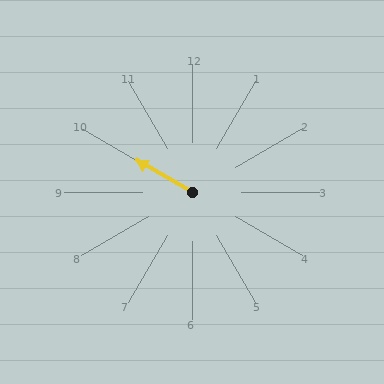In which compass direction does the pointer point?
Northwest.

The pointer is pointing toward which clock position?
Roughly 10 o'clock.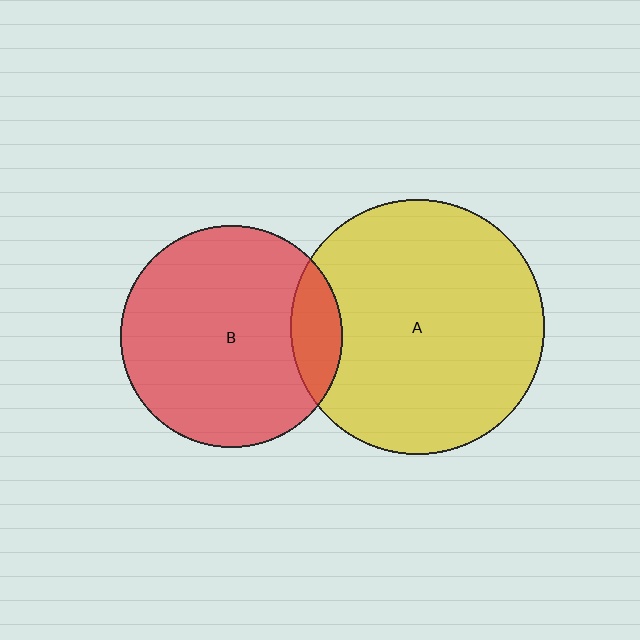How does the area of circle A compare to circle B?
Approximately 1.3 times.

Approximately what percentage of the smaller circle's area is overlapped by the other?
Approximately 15%.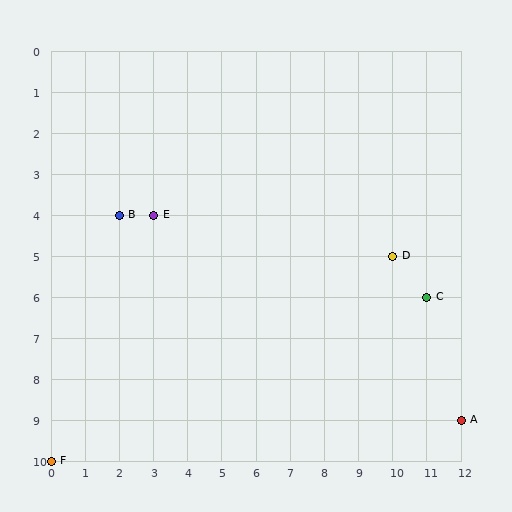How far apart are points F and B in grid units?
Points F and B are 2 columns and 6 rows apart (about 6.3 grid units diagonally).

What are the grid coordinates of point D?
Point D is at grid coordinates (10, 5).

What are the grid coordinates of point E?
Point E is at grid coordinates (3, 4).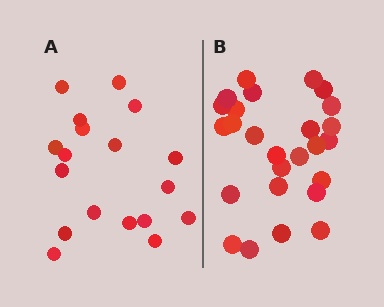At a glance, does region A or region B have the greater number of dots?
Region B (the right region) has more dots.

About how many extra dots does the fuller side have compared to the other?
Region B has roughly 8 or so more dots than region A.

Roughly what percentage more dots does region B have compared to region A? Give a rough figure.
About 45% more.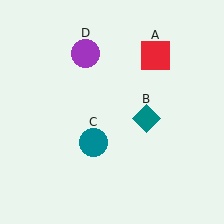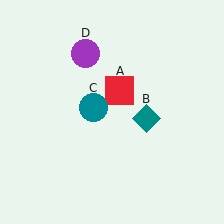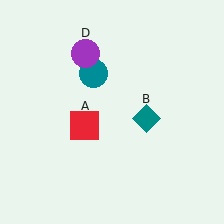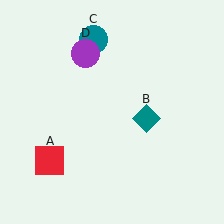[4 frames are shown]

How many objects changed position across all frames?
2 objects changed position: red square (object A), teal circle (object C).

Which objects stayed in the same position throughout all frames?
Teal diamond (object B) and purple circle (object D) remained stationary.